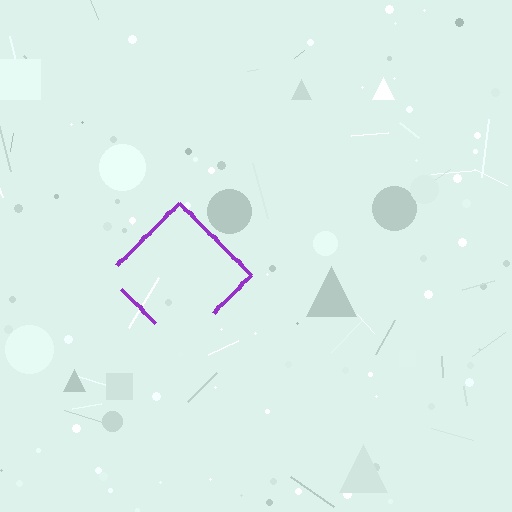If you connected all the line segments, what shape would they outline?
They would outline a diamond.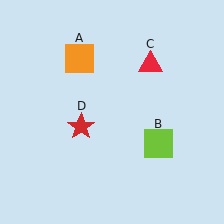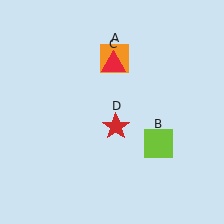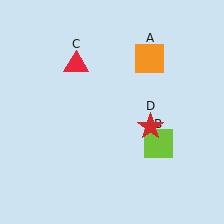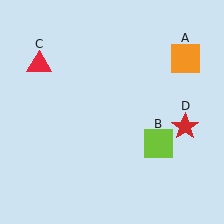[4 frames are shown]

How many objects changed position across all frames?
3 objects changed position: orange square (object A), red triangle (object C), red star (object D).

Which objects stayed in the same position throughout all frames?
Lime square (object B) remained stationary.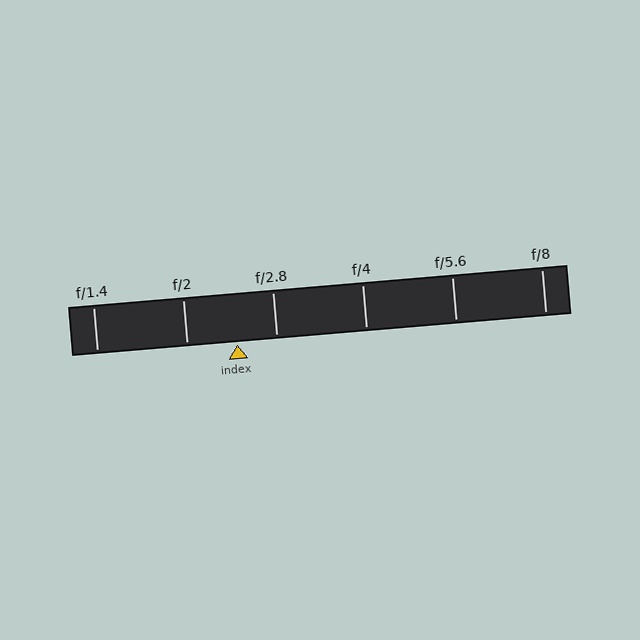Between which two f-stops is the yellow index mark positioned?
The index mark is between f/2 and f/2.8.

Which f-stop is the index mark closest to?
The index mark is closest to f/2.8.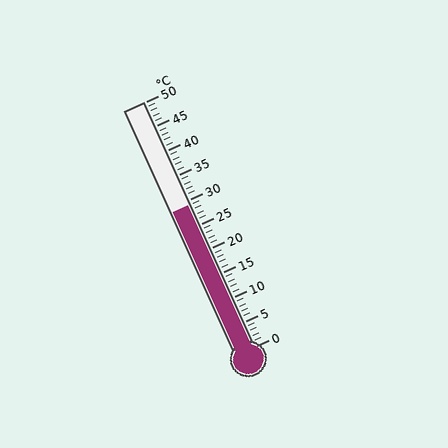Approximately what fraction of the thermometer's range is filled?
The thermometer is filled to approximately 60% of its range.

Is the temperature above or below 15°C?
The temperature is above 15°C.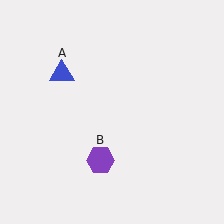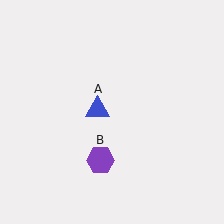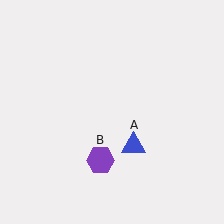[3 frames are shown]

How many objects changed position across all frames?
1 object changed position: blue triangle (object A).